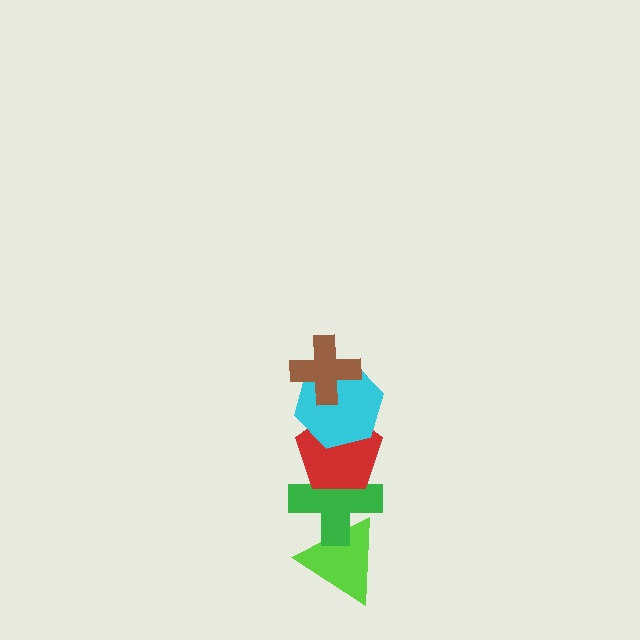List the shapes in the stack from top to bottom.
From top to bottom: the brown cross, the cyan hexagon, the red pentagon, the green cross, the lime triangle.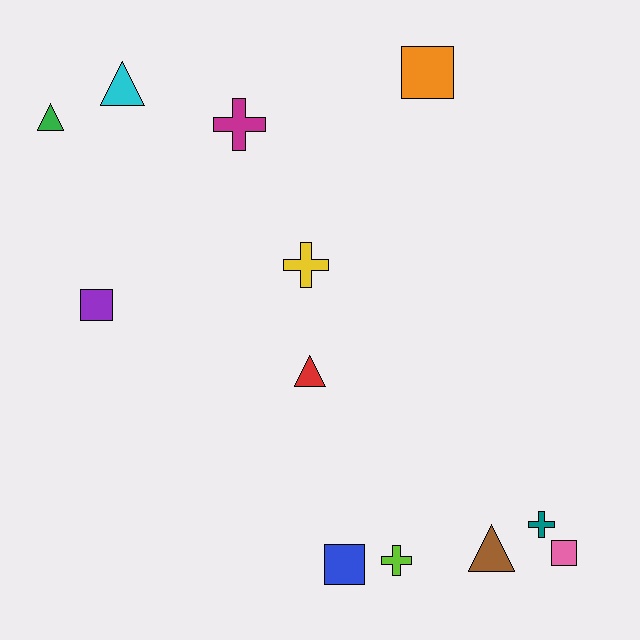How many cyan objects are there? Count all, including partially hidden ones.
There is 1 cyan object.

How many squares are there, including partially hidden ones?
There are 4 squares.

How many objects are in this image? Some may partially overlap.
There are 12 objects.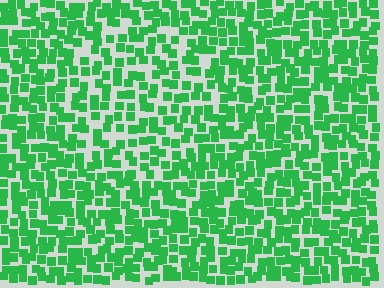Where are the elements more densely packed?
The elements are more densely packed outside the circle boundary.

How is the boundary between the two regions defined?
The boundary is defined by a change in element density (approximately 1.4x ratio). All elements are the same color, size, and shape.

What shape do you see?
I see a circle.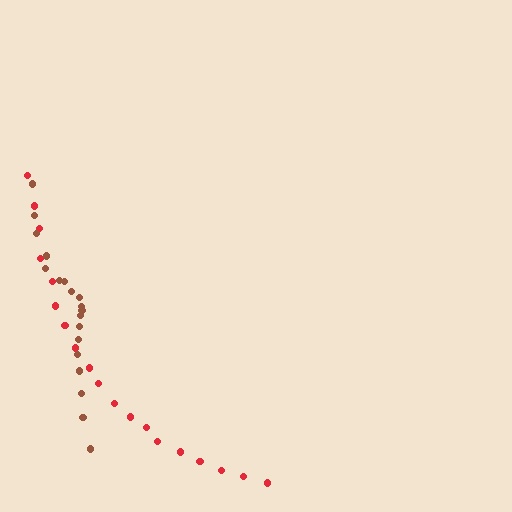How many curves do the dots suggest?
There are 2 distinct paths.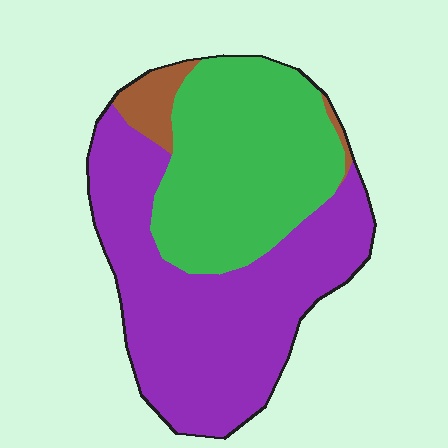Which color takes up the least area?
Brown, at roughly 5%.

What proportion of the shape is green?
Green covers about 40% of the shape.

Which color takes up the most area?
Purple, at roughly 55%.